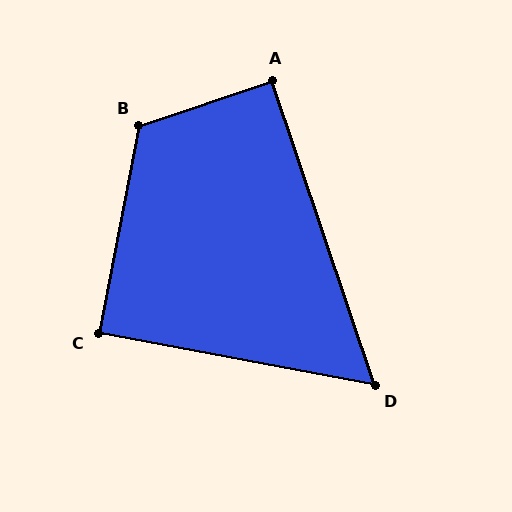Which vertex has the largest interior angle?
B, at approximately 119 degrees.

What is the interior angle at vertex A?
Approximately 90 degrees (approximately right).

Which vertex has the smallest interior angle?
D, at approximately 61 degrees.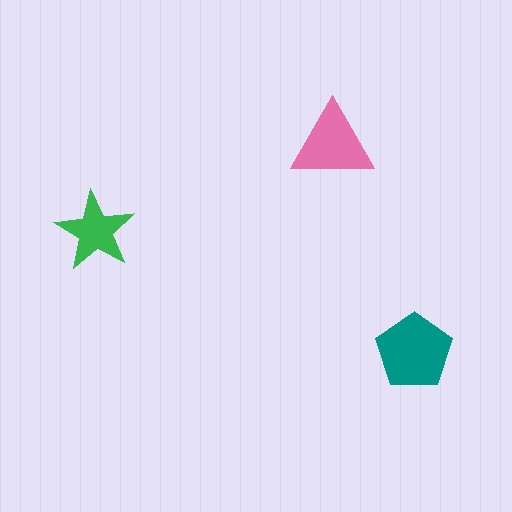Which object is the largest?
The teal pentagon.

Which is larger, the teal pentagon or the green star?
The teal pentagon.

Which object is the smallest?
The green star.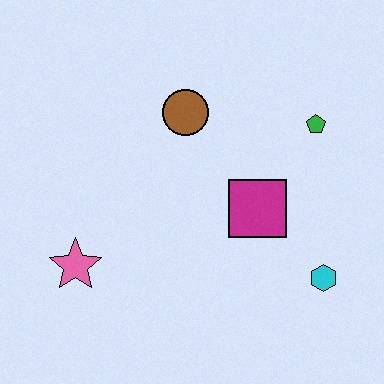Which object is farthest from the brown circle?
The cyan hexagon is farthest from the brown circle.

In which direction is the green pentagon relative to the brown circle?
The green pentagon is to the right of the brown circle.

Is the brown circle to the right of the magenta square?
No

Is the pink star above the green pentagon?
No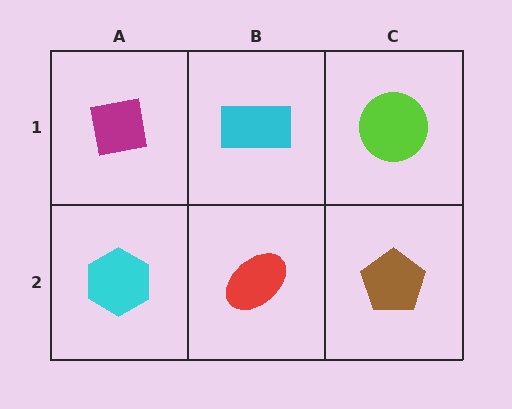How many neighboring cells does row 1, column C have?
2.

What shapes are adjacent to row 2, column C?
A lime circle (row 1, column C), a red ellipse (row 2, column B).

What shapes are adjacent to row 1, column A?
A cyan hexagon (row 2, column A), a cyan rectangle (row 1, column B).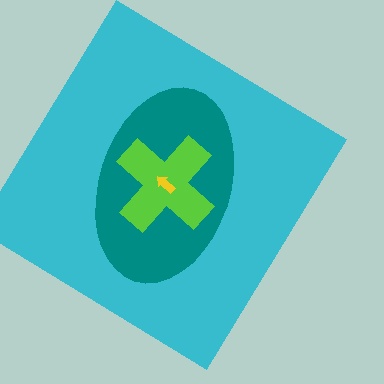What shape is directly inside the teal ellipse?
The lime cross.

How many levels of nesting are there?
4.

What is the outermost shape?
The cyan diamond.